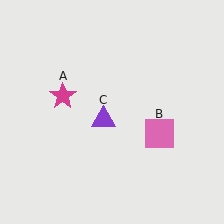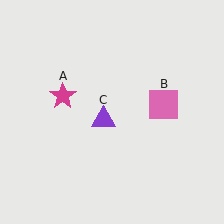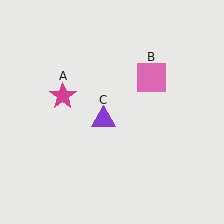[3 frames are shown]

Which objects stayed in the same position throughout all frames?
Magenta star (object A) and purple triangle (object C) remained stationary.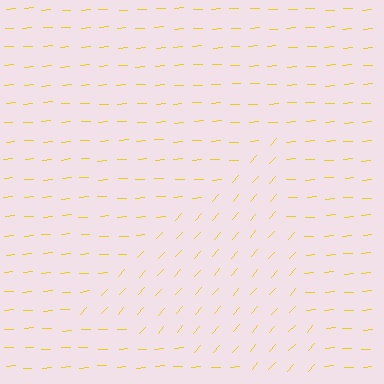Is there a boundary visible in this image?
Yes, there is a texture boundary formed by a change in line orientation.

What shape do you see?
I see a triangle.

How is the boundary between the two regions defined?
The boundary is defined purely by a change in line orientation (approximately 45 degrees difference). All lines are the same color and thickness.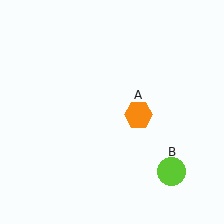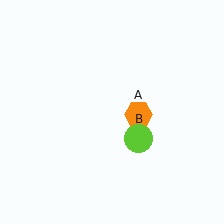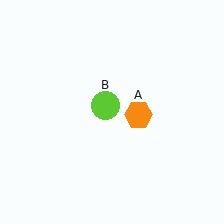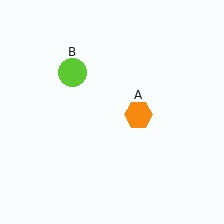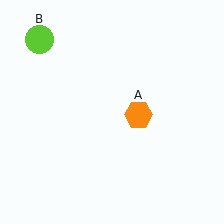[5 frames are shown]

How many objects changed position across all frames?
1 object changed position: lime circle (object B).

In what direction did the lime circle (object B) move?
The lime circle (object B) moved up and to the left.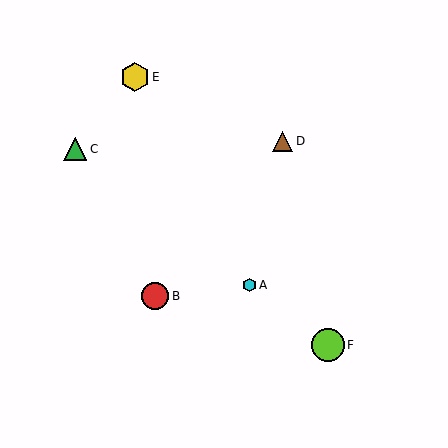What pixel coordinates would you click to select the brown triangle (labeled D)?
Click at (283, 141) to select the brown triangle D.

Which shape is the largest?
The lime circle (labeled F) is the largest.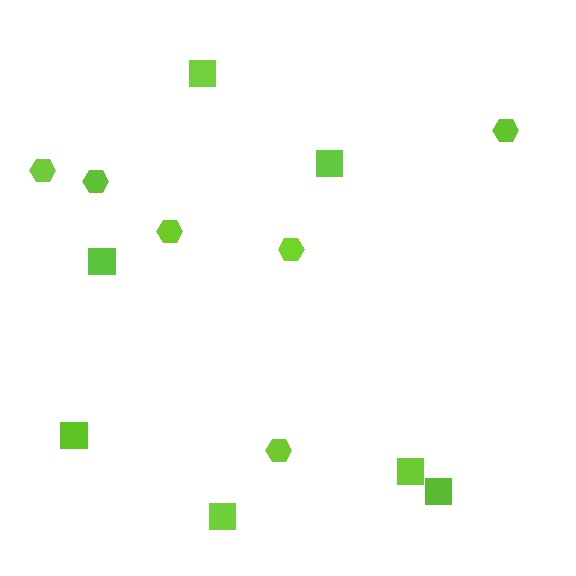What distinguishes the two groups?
There are 2 groups: one group of squares (7) and one group of hexagons (6).